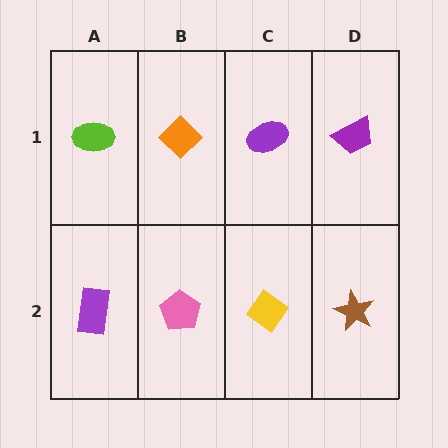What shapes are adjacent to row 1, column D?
A brown star (row 2, column D), a purple ellipse (row 1, column C).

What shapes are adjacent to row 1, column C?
A yellow diamond (row 2, column C), an orange diamond (row 1, column B), a purple trapezoid (row 1, column D).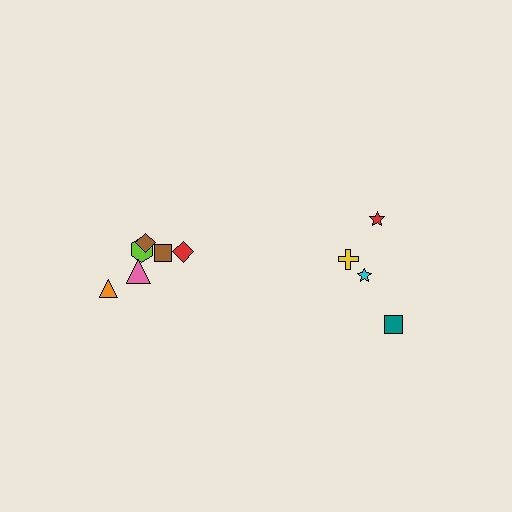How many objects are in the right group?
There are 4 objects.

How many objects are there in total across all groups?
There are 10 objects.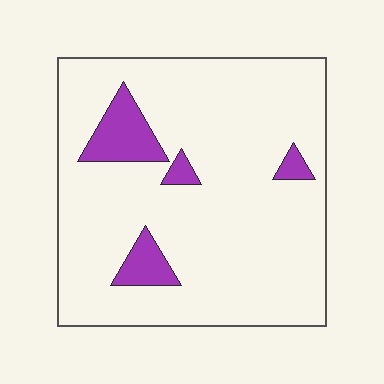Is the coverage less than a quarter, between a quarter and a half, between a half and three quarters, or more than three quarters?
Less than a quarter.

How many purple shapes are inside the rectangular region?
4.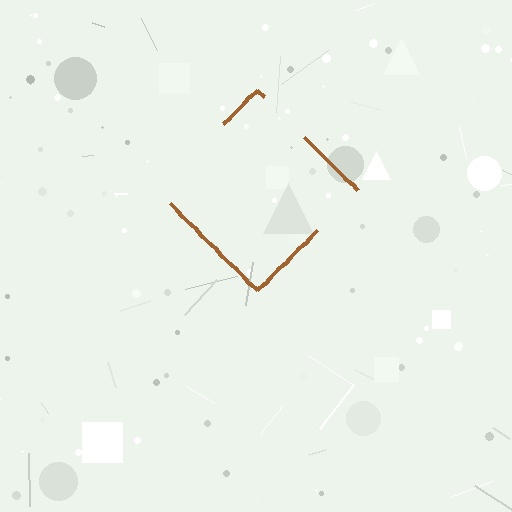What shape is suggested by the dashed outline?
The dashed outline suggests a diamond.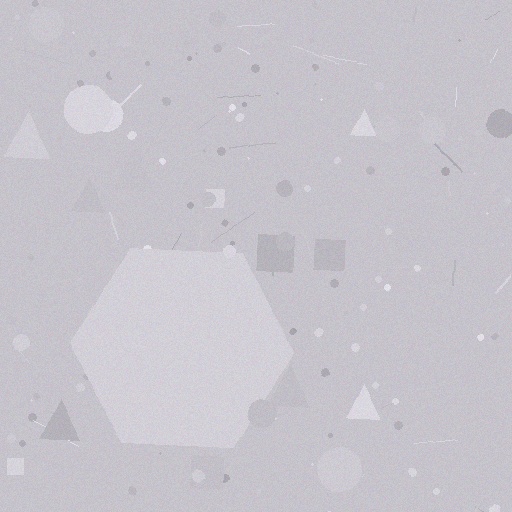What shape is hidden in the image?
A hexagon is hidden in the image.